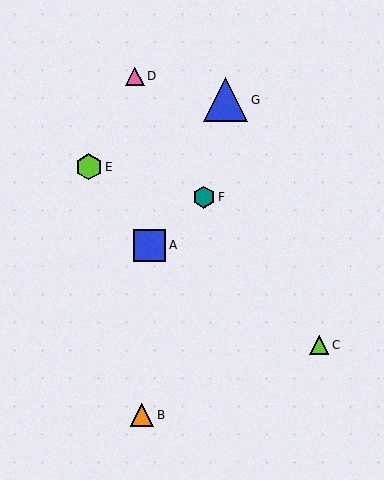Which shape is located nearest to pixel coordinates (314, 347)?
The lime triangle (labeled C) at (319, 345) is nearest to that location.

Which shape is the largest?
The blue triangle (labeled G) is the largest.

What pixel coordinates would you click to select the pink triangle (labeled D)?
Click at (135, 76) to select the pink triangle D.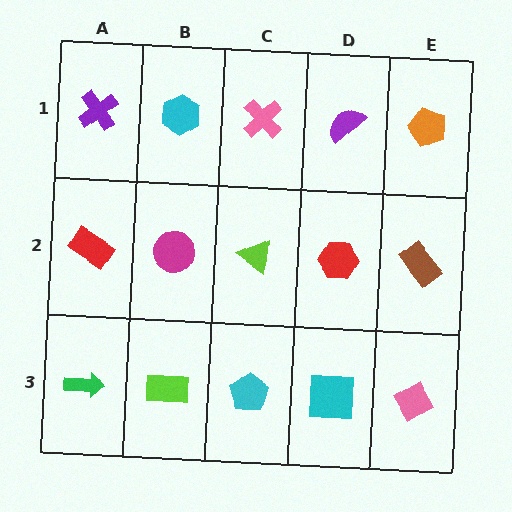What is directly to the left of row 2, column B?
A red rectangle.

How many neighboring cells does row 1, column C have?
3.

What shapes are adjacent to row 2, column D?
A purple semicircle (row 1, column D), a cyan square (row 3, column D), a lime triangle (row 2, column C), a brown rectangle (row 2, column E).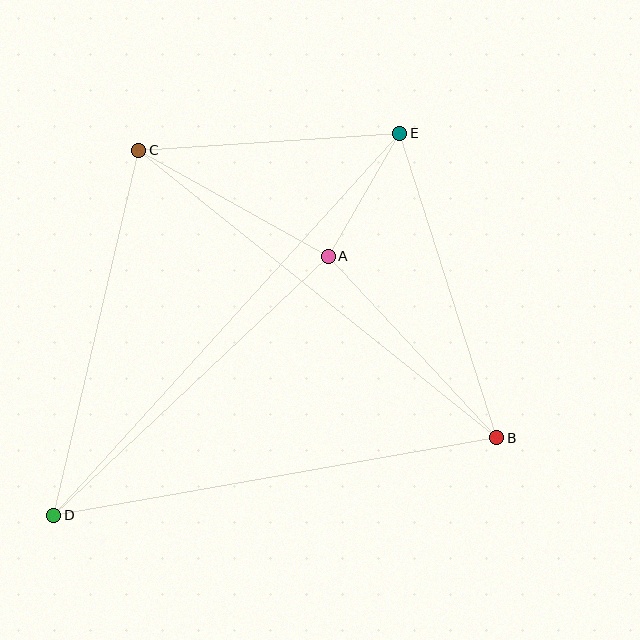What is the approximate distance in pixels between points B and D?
The distance between B and D is approximately 450 pixels.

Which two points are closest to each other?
Points A and E are closest to each other.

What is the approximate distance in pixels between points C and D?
The distance between C and D is approximately 375 pixels.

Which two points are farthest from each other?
Points D and E are farthest from each other.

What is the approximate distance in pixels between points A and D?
The distance between A and D is approximately 377 pixels.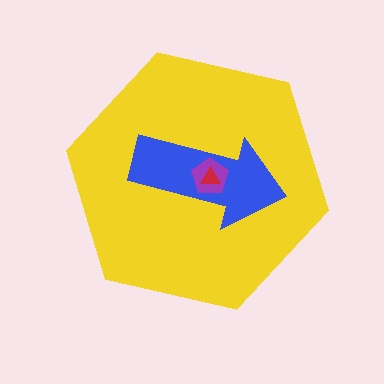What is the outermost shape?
The yellow hexagon.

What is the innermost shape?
The red triangle.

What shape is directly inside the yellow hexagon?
The blue arrow.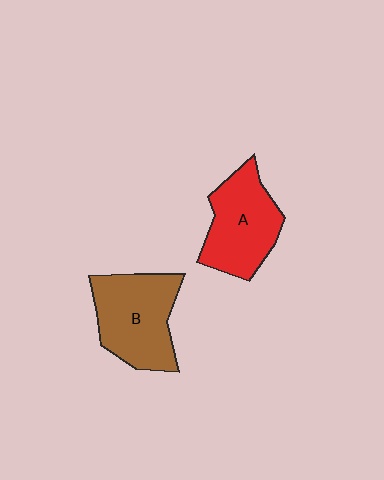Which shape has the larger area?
Shape B (brown).